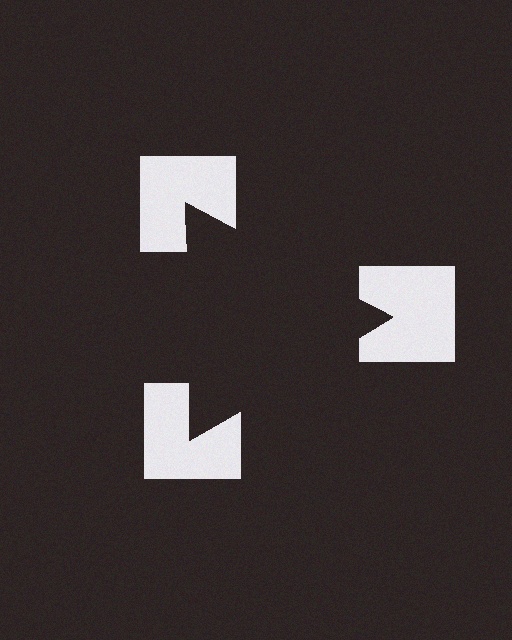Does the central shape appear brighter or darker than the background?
It typically appears slightly darker than the background, even though no actual brightness change is drawn.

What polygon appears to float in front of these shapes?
An illusory triangle — its edges are inferred from the aligned wedge cuts in the notched squares, not physically drawn.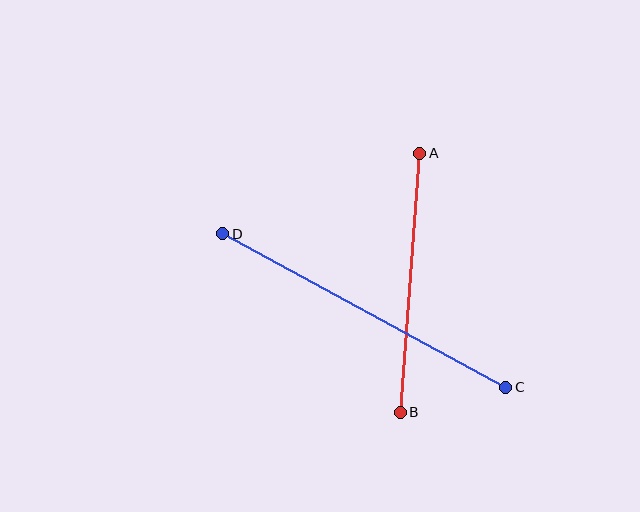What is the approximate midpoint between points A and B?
The midpoint is at approximately (410, 283) pixels.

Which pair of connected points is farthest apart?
Points C and D are farthest apart.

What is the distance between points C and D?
The distance is approximately 322 pixels.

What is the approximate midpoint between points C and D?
The midpoint is at approximately (364, 311) pixels.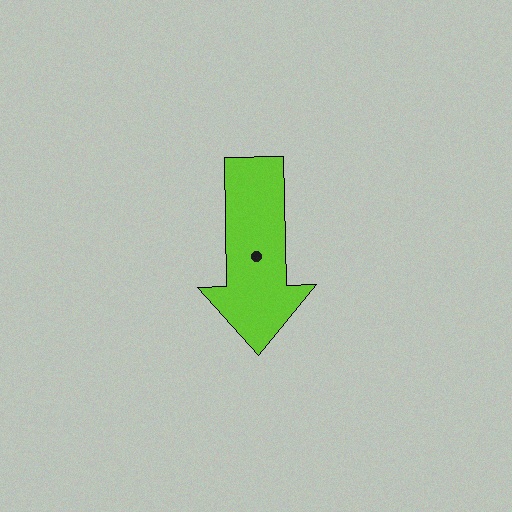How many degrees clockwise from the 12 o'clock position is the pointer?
Approximately 179 degrees.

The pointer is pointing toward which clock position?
Roughly 6 o'clock.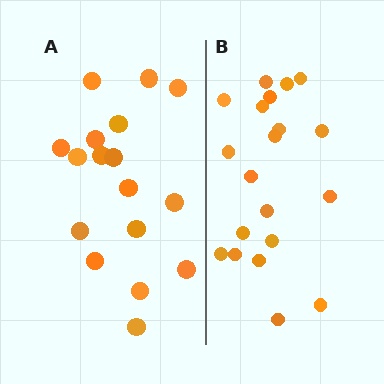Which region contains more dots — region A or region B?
Region B (the right region) has more dots.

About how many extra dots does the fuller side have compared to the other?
Region B has just a few more — roughly 2 or 3 more dots than region A.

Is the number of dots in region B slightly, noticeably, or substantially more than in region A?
Region B has only slightly more — the two regions are fairly close. The ratio is roughly 1.2 to 1.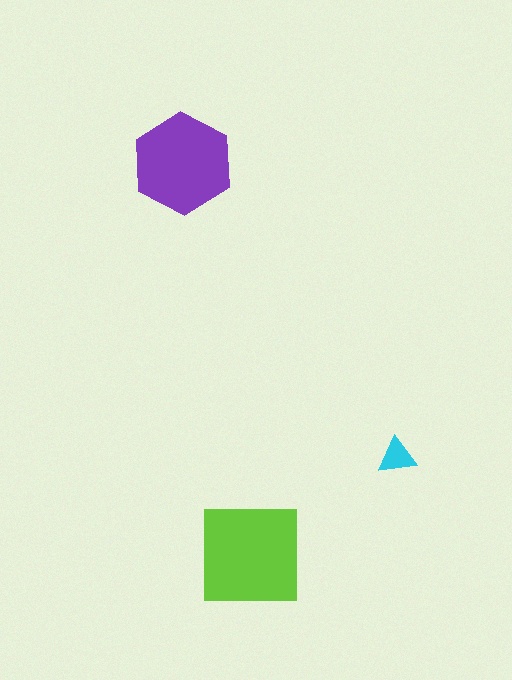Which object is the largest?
The lime square.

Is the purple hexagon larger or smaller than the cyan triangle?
Larger.